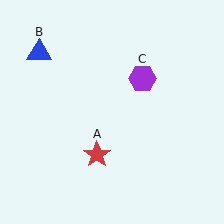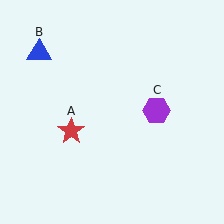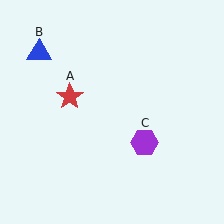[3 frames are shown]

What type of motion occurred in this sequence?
The red star (object A), purple hexagon (object C) rotated clockwise around the center of the scene.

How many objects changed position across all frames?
2 objects changed position: red star (object A), purple hexagon (object C).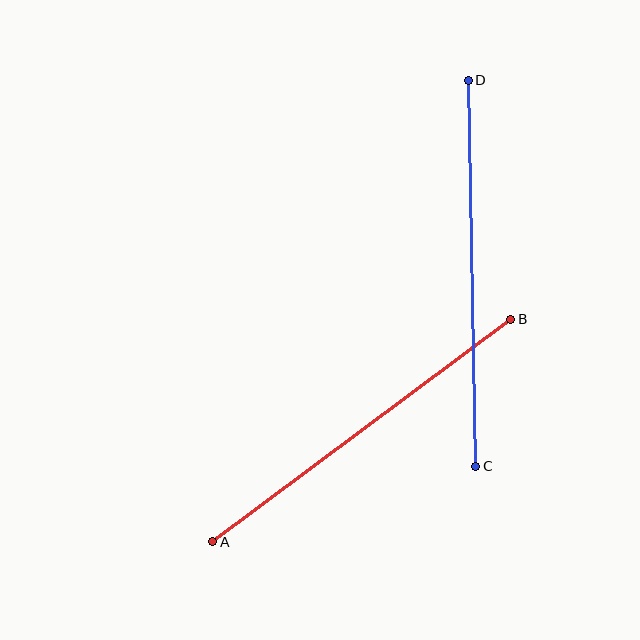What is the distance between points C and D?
The distance is approximately 386 pixels.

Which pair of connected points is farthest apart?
Points C and D are farthest apart.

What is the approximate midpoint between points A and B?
The midpoint is at approximately (362, 430) pixels.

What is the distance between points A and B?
The distance is approximately 372 pixels.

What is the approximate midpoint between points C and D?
The midpoint is at approximately (472, 273) pixels.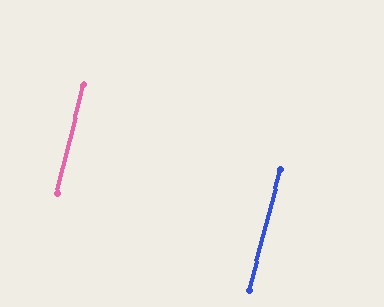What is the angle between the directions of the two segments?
Approximately 1 degree.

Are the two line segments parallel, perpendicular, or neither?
Parallel — their directions differ by only 0.9°.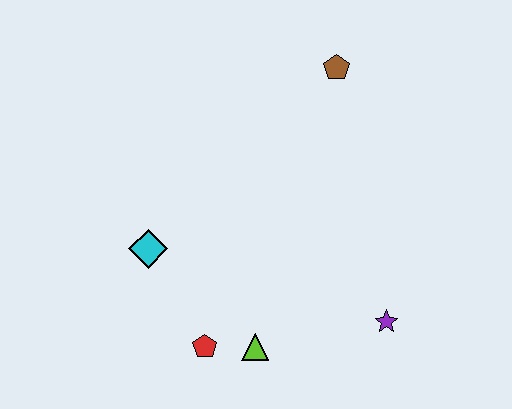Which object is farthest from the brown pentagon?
The red pentagon is farthest from the brown pentagon.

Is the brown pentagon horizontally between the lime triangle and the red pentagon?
No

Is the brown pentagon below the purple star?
No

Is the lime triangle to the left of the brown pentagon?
Yes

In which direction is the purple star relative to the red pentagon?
The purple star is to the right of the red pentagon.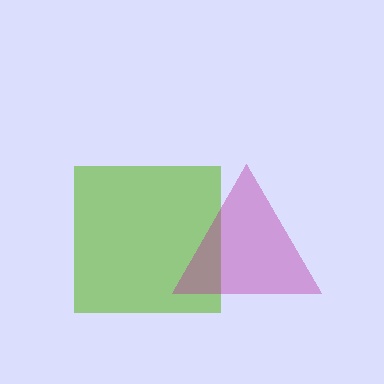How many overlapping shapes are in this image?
There are 2 overlapping shapes in the image.